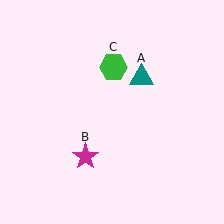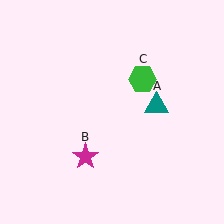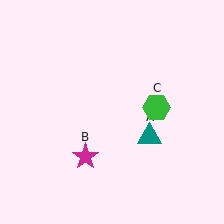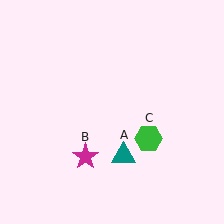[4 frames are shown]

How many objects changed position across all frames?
2 objects changed position: teal triangle (object A), green hexagon (object C).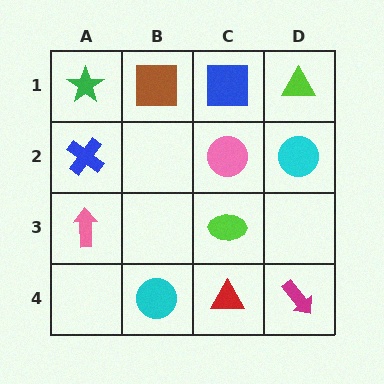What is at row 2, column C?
A pink circle.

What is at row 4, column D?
A magenta arrow.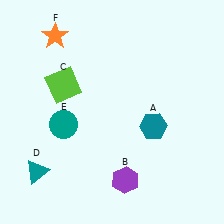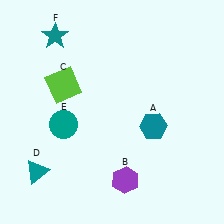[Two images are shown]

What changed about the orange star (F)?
In Image 1, F is orange. In Image 2, it changed to teal.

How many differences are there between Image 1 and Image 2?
There is 1 difference between the two images.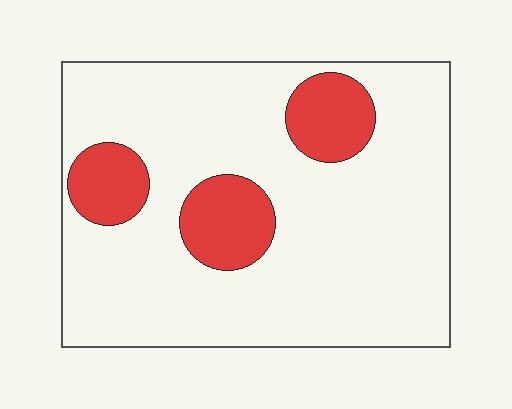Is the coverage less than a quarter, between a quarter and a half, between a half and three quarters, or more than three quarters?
Less than a quarter.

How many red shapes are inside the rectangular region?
3.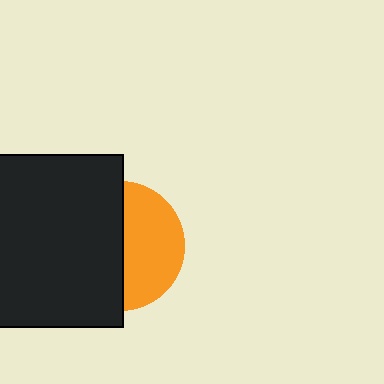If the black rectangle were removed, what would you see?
You would see the complete orange circle.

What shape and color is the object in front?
The object in front is a black rectangle.